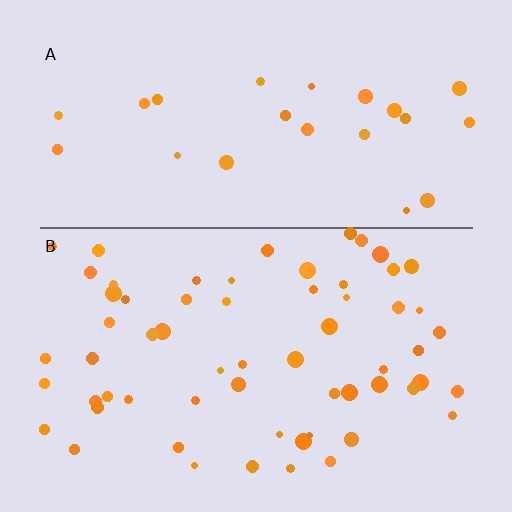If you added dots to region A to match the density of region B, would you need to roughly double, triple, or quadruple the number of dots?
Approximately double.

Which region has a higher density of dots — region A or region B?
B (the bottom).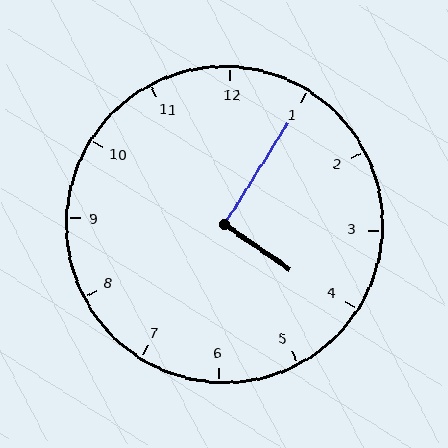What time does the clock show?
4:05.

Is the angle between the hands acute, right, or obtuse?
It is right.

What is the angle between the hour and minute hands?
Approximately 92 degrees.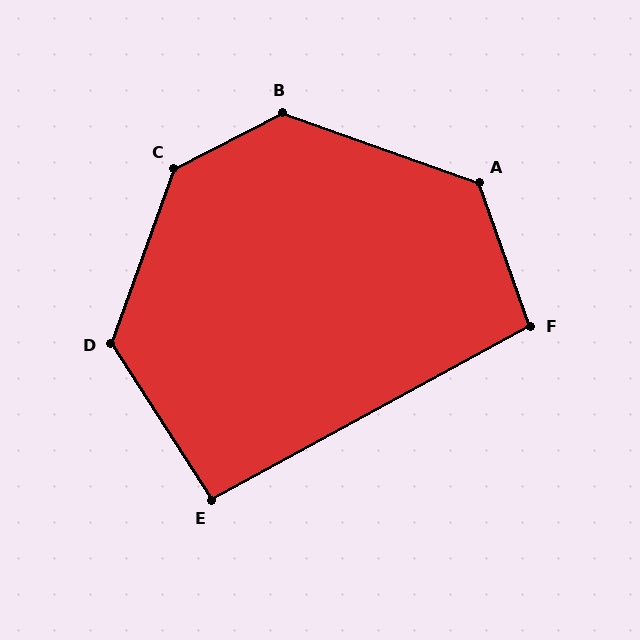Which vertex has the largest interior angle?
C, at approximately 137 degrees.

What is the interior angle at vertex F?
Approximately 99 degrees (obtuse).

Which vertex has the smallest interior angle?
E, at approximately 94 degrees.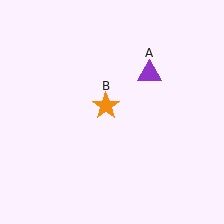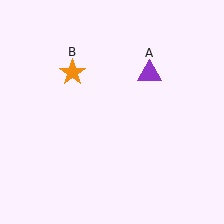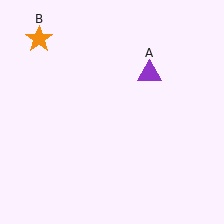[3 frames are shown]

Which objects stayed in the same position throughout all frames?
Purple triangle (object A) remained stationary.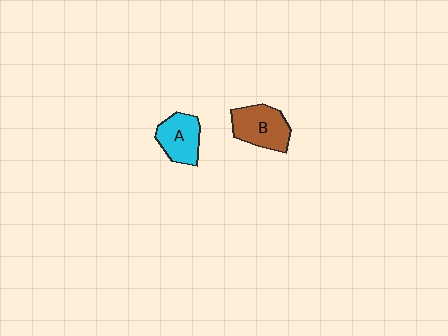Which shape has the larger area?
Shape B (brown).